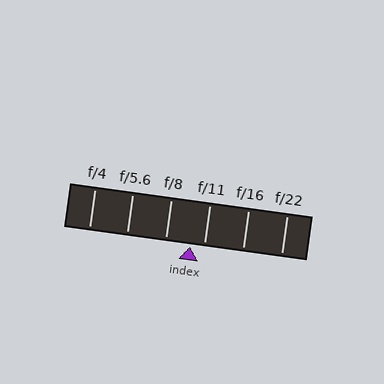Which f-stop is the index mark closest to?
The index mark is closest to f/11.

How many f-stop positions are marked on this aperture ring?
There are 6 f-stop positions marked.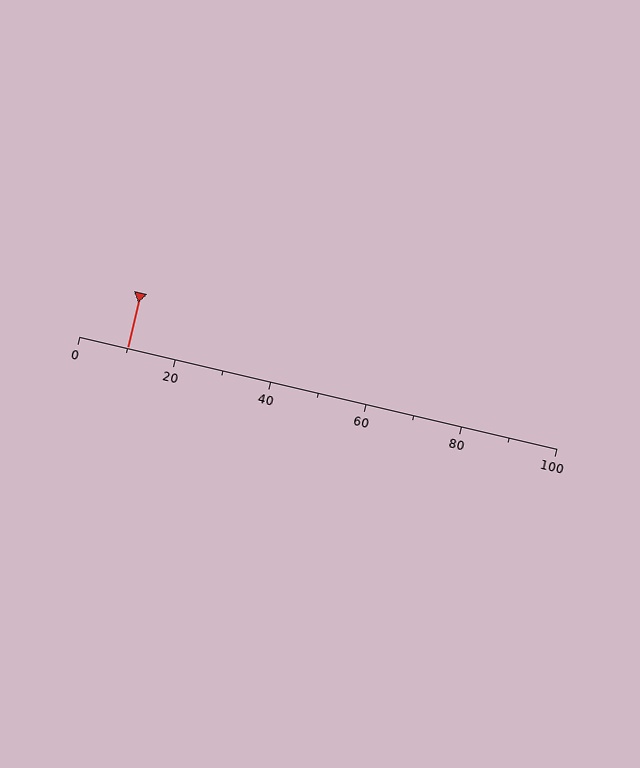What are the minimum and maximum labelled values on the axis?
The axis runs from 0 to 100.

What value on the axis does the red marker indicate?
The marker indicates approximately 10.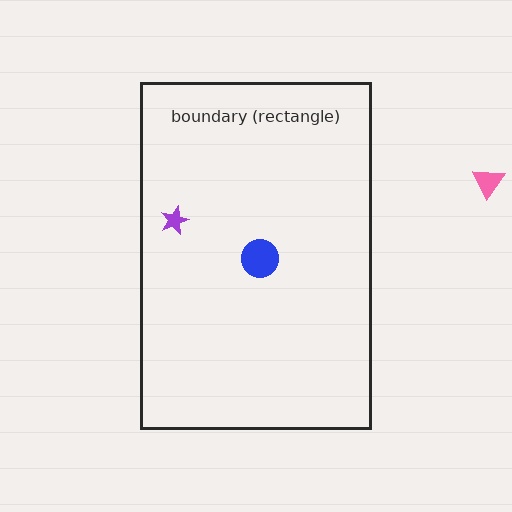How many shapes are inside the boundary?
2 inside, 1 outside.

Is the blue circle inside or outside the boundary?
Inside.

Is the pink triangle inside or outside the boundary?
Outside.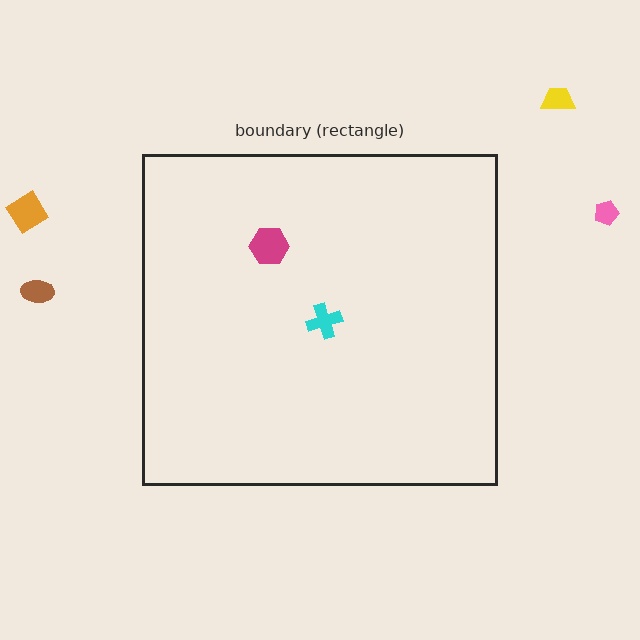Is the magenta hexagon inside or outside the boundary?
Inside.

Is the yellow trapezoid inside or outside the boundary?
Outside.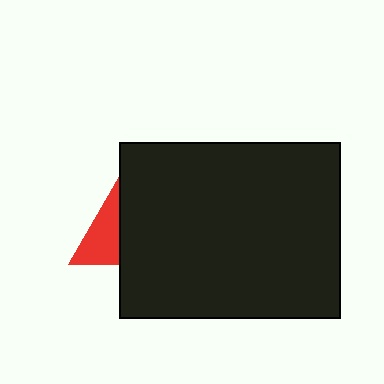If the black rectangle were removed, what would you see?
You would see the complete red triangle.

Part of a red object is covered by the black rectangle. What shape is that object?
It is a triangle.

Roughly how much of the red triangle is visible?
A small part of it is visible (roughly 43%).